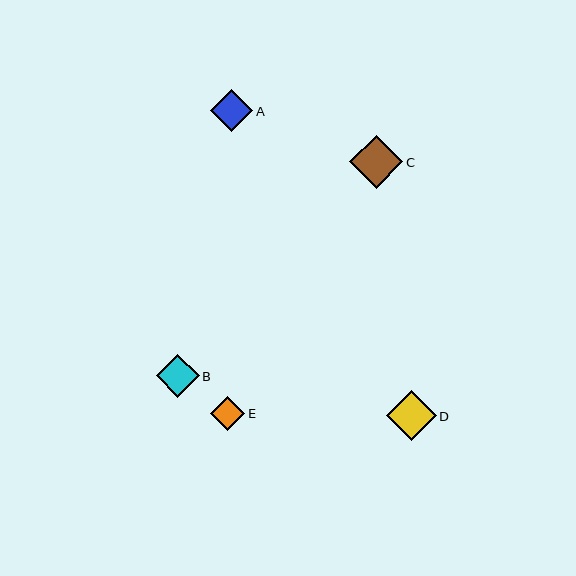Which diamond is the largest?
Diamond C is the largest with a size of approximately 53 pixels.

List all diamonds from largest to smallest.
From largest to smallest: C, D, B, A, E.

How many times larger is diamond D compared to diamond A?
Diamond D is approximately 1.2 times the size of diamond A.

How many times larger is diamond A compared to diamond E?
Diamond A is approximately 1.2 times the size of diamond E.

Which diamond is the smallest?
Diamond E is the smallest with a size of approximately 34 pixels.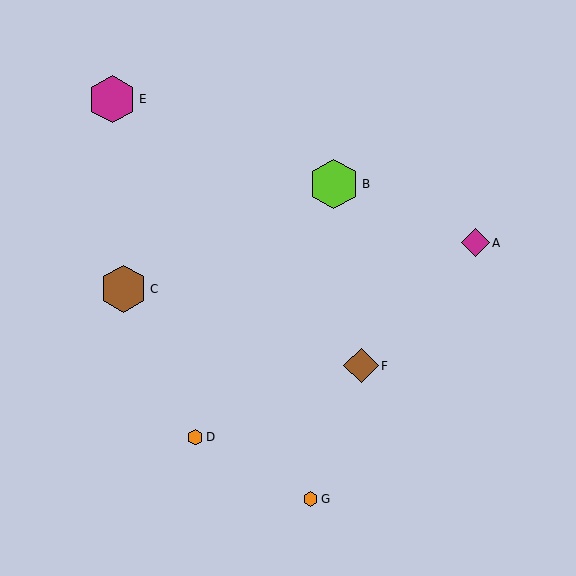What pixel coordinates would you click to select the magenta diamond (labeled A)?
Click at (475, 243) to select the magenta diamond A.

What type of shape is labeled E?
Shape E is a magenta hexagon.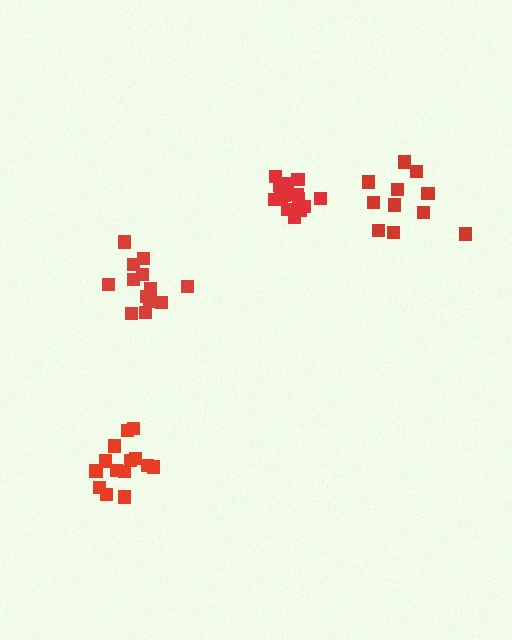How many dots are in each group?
Group 1: 11 dots, Group 2: 15 dots, Group 3: 14 dots, Group 4: 13 dots (53 total).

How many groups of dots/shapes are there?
There are 4 groups.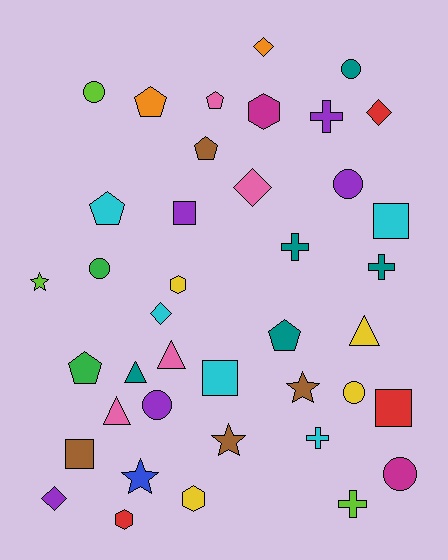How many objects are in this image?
There are 40 objects.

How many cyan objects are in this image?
There are 5 cyan objects.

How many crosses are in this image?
There are 5 crosses.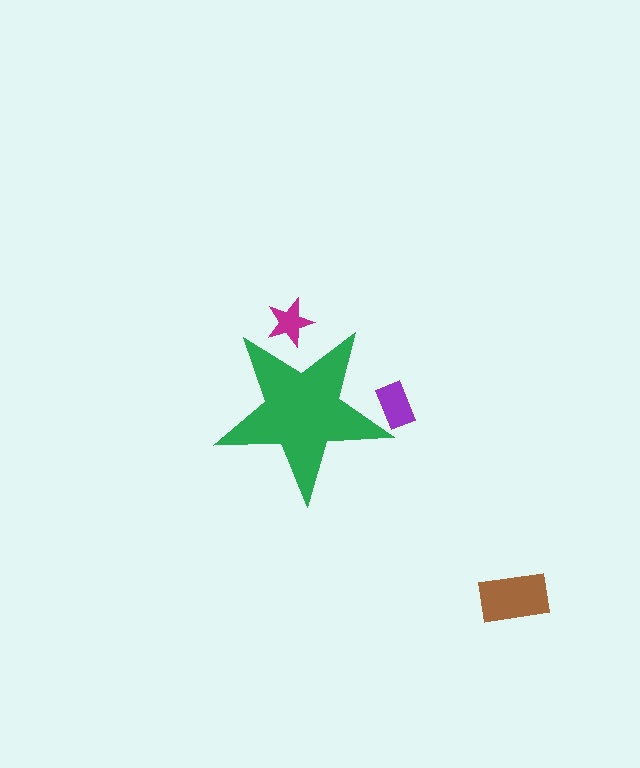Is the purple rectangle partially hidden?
Yes, the purple rectangle is partially hidden behind the green star.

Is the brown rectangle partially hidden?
No, the brown rectangle is fully visible.